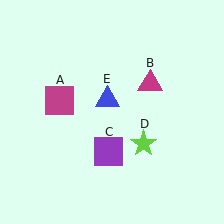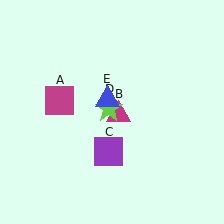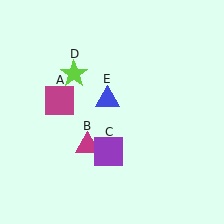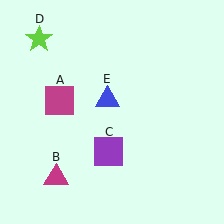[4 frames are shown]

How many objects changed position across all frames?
2 objects changed position: magenta triangle (object B), lime star (object D).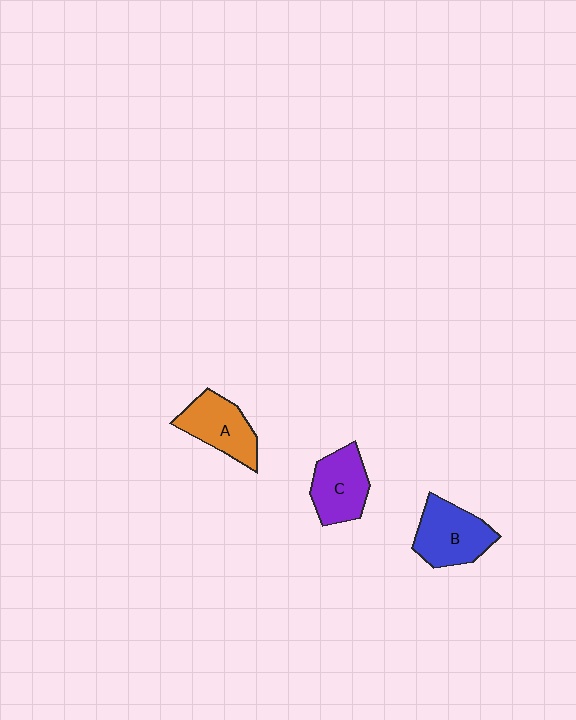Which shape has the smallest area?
Shape C (purple).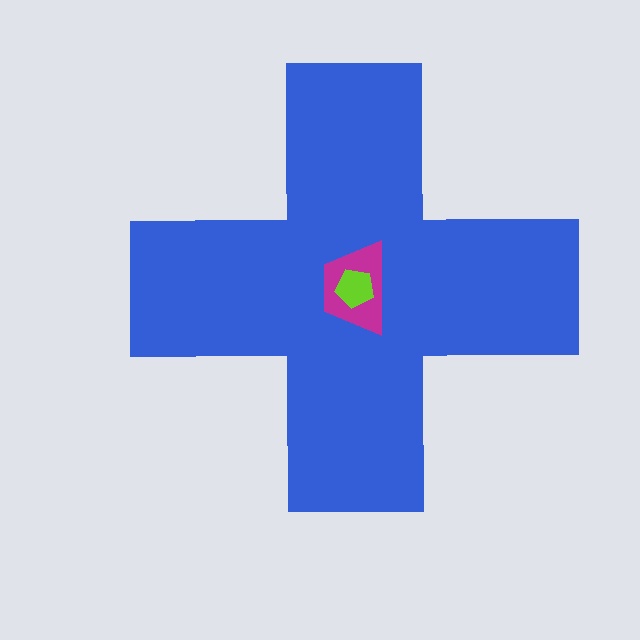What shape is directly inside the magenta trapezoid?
The lime pentagon.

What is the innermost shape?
The lime pentagon.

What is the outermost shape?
The blue cross.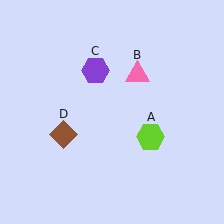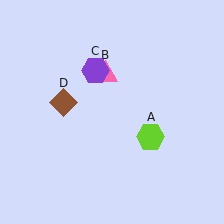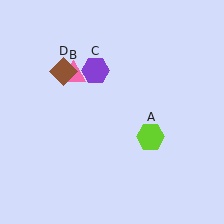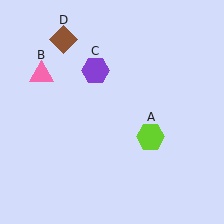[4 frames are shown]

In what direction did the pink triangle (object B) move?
The pink triangle (object B) moved left.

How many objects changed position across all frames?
2 objects changed position: pink triangle (object B), brown diamond (object D).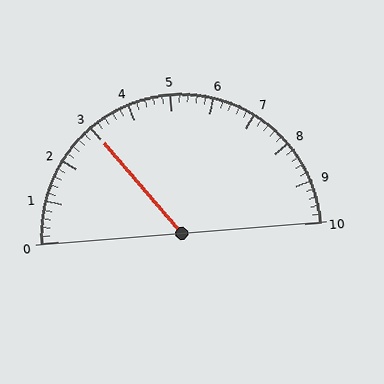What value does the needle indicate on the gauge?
The needle indicates approximately 3.0.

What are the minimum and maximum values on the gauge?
The gauge ranges from 0 to 10.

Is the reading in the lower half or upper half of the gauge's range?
The reading is in the lower half of the range (0 to 10).